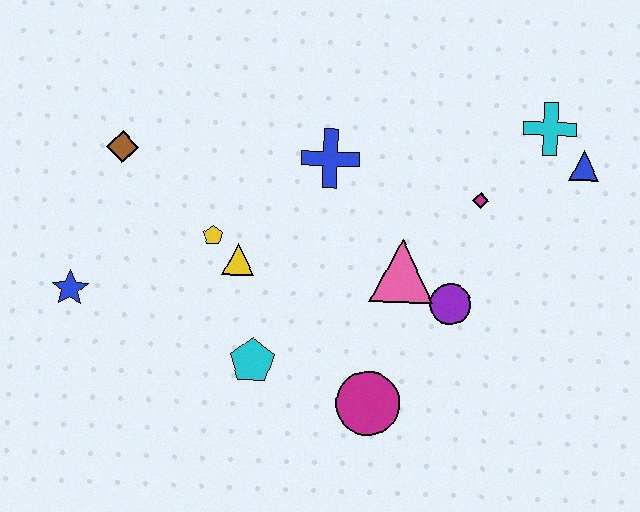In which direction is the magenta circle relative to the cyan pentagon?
The magenta circle is to the right of the cyan pentagon.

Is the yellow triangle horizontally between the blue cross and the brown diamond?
Yes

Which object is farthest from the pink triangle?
The blue star is farthest from the pink triangle.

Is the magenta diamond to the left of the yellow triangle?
No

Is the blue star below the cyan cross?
Yes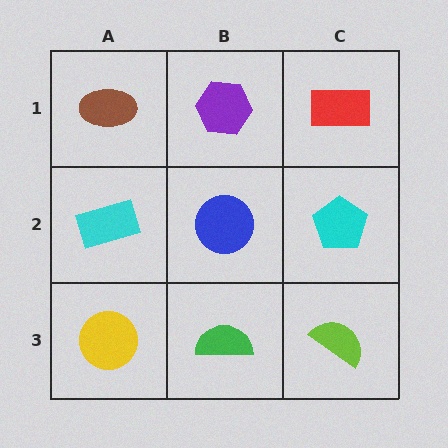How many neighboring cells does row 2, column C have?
3.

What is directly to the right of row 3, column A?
A green semicircle.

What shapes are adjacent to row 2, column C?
A red rectangle (row 1, column C), a lime semicircle (row 3, column C), a blue circle (row 2, column B).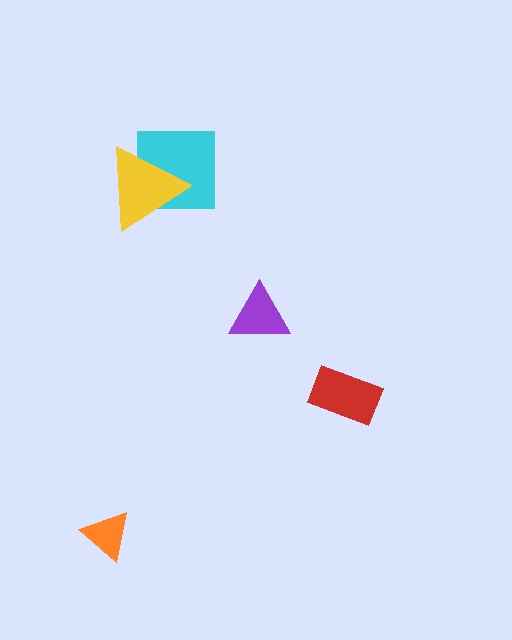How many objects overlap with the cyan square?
1 object overlaps with the cyan square.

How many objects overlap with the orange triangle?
0 objects overlap with the orange triangle.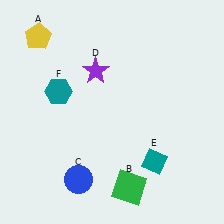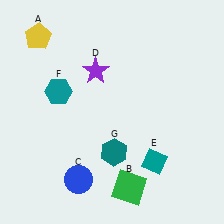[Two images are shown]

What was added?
A teal hexagon (G) was added in Image 2.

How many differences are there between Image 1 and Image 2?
There is 1 difference between the two images.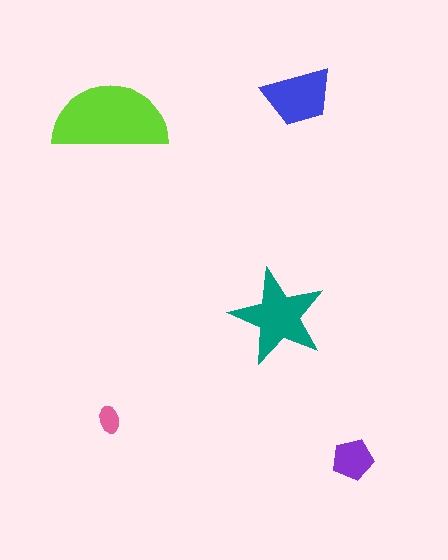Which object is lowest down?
The purple pentagon is bottommost.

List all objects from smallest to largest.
The pink ellipse, the purple pentagon, the blue trapezoid, the teal star, the lime semicircle.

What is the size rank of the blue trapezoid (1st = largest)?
3rd.